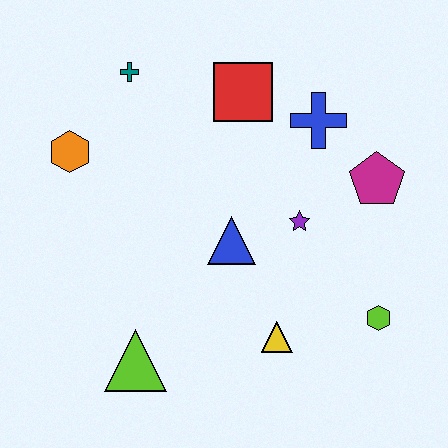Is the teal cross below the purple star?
No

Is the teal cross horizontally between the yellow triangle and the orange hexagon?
Yes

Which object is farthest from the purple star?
The orange hexagon is farthest from the purple star.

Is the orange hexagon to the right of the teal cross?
No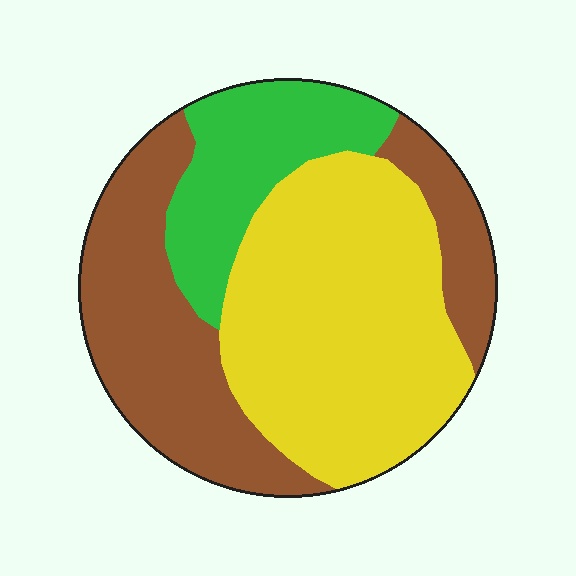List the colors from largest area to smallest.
From largest to smallest: yellow, brown, green.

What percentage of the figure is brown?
Brown covers roughly 35% of the figure.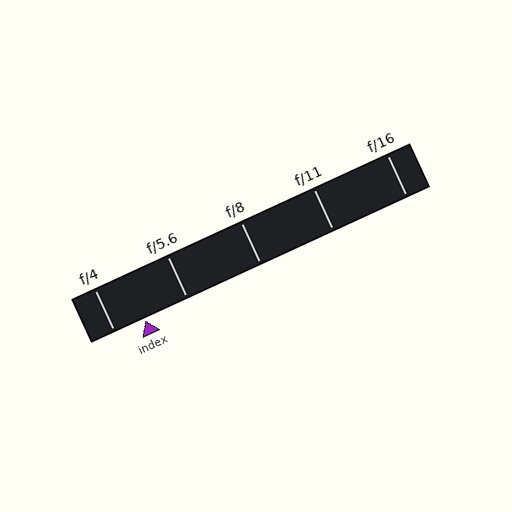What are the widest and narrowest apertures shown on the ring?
The widest aperture shown is f/4 and the narrowest is f/16.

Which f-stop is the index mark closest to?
The index mark is closest to f/4.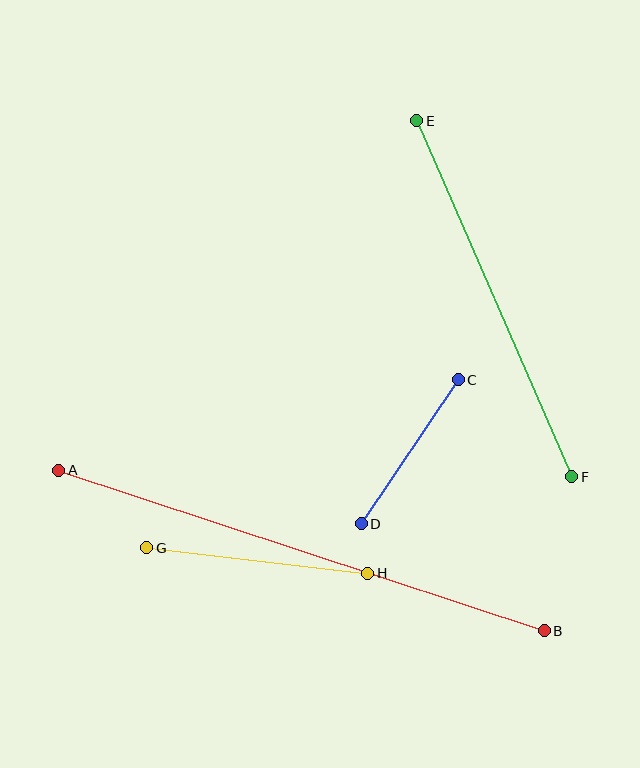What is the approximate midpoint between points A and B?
The midpoint is at approximately (302, 551) pixels.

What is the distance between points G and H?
The distance is approximately 222 pixels.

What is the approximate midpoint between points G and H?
The midpoint is at approximately (257, 561) pixels.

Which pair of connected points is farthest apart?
Points A and B are farthest apart.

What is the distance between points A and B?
The distance is approximately 511 pixels.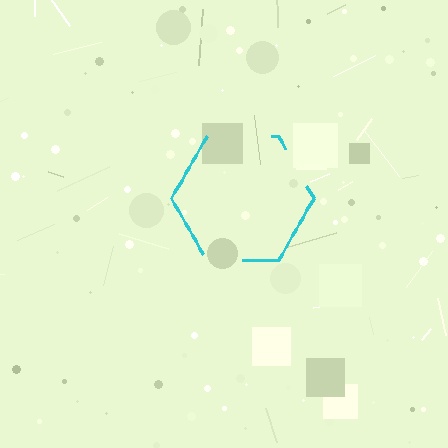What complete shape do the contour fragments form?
The contour fragments form a hexagon.